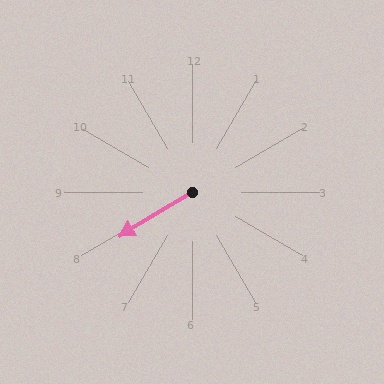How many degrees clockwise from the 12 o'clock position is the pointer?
Approximately 239 degrees.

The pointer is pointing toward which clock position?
Roughly 8 o'clock.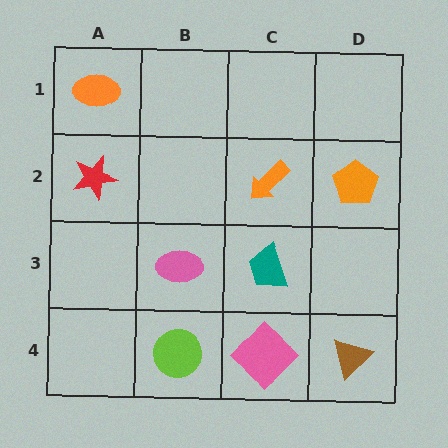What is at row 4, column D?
A brown triangle.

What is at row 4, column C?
A pink diamond.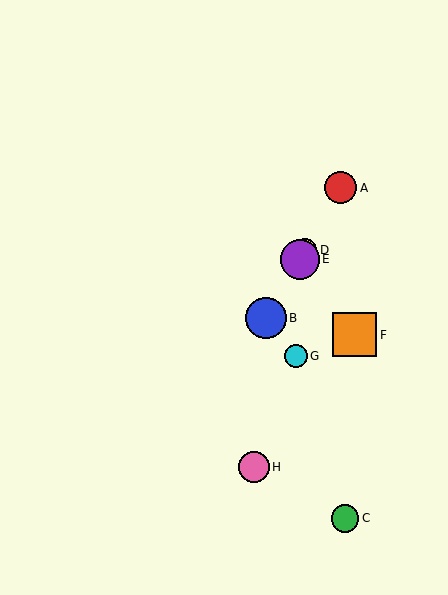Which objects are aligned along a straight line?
Objects A, B, D, E are aligned along a straight line.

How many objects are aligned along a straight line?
4 objects (A, B, D, E) are aligned along a straight line.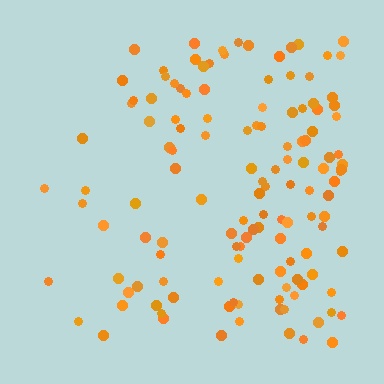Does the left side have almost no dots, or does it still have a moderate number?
Still a moderate number, just noticeably fewer than the right.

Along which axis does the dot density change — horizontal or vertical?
Horizontal.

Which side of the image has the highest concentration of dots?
The right.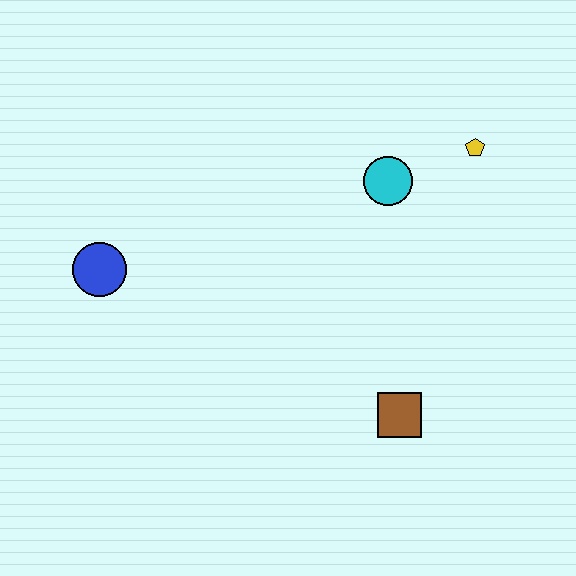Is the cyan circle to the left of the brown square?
Yes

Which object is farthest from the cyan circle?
The blue circle is farthest from the cyan circle.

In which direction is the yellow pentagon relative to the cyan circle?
The yellow pentagon is to the right of the cyan circle.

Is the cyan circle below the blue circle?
No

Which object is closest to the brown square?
The cyan circle is closest to the brown square.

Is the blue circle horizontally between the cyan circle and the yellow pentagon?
No